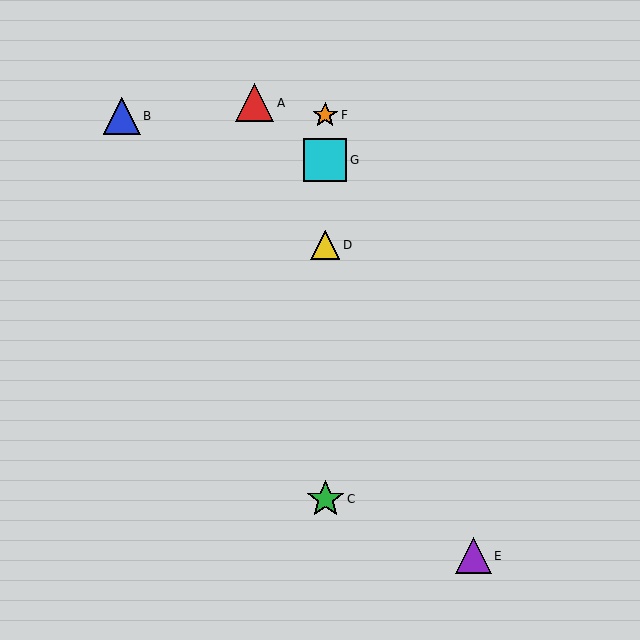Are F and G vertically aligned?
Yes, both are at x≈325.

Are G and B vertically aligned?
No, G is at x≈325 and B is at x≈122.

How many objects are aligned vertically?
4 objects (C, D, F, G) are aligned vertically.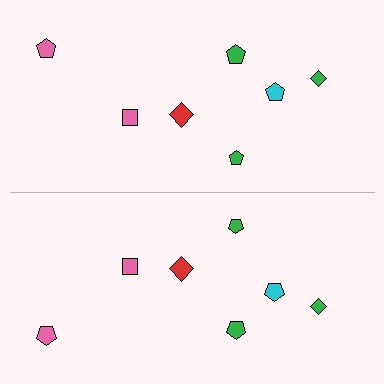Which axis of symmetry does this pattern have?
The pattern has a horizontal axis of symmetry running through the center of the image.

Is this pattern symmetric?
Yes, this pattern has bilateral (reflection) symmetry.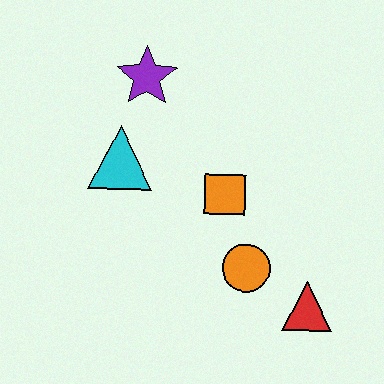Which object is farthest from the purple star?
The red triangle is farthest from the purple star.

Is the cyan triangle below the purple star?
Yes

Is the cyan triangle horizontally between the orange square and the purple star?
No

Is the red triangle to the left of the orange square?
No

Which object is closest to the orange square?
The orange circle is closest to the orange square.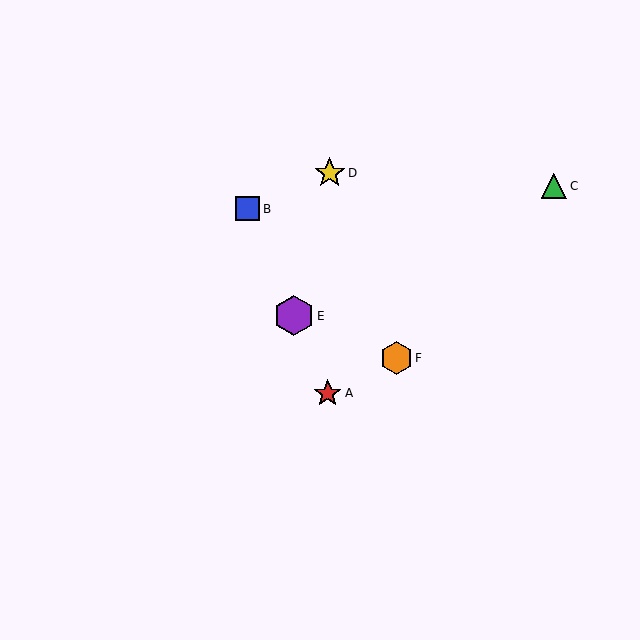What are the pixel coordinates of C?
Object C is at (554, 186).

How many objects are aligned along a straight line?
3 objects (A, B, E) are aligned along a straight line.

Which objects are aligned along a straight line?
Objects A, B, E are aligned along a straight line.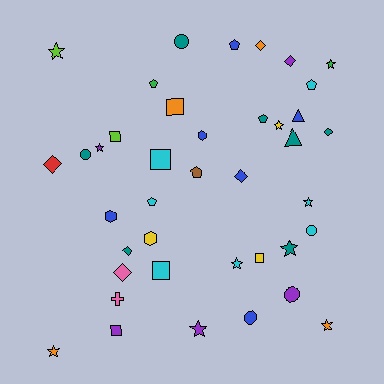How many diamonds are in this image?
There are 7 diamonds.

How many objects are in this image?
There are 40 objects.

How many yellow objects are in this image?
There are 3 yellow objects.